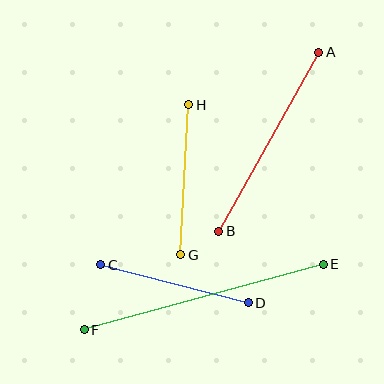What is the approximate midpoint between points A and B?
The midpoint is at approximately (269, 142) pixels.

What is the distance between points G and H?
The distance is approximately 150 pixels.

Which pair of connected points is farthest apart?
Points E and F are farthest apart.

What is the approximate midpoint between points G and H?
The midpoint is at approximately (185, 180) pixels.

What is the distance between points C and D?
The distance is approximately 152 pixels.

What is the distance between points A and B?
The distance is approximately 205 pixels.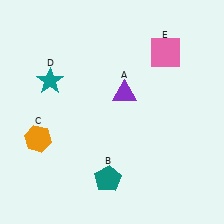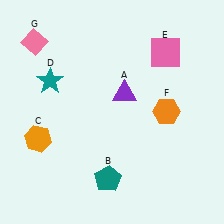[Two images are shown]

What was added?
An orange hexagon (F), a pink diamond (G) were added in Image 2.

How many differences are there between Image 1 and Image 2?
There are 2 differences between the two images.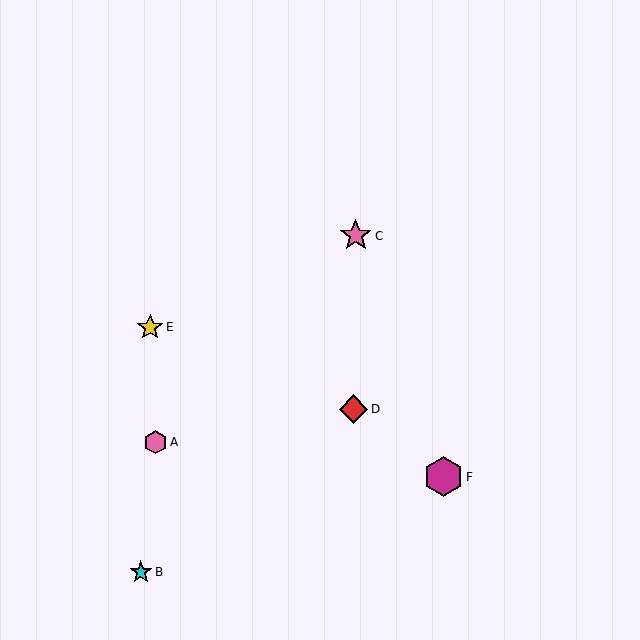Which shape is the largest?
The magenta hexagon (labeled F) is the largest.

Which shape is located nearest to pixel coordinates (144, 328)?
The yellow star (labeled E) at (150, 327) is nearest to that location.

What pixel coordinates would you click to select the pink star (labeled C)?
Click at (356, 236) to select the pink star C.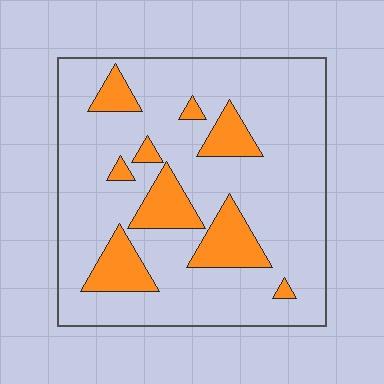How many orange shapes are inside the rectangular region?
9.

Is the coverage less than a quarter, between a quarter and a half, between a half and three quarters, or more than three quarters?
Less than a quarter.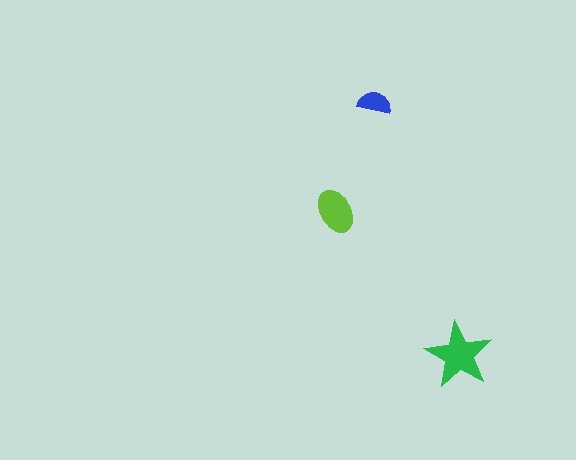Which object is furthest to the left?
The lime ellipse is leftmost.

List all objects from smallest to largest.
The blue semicircle, the lime ellipse, the green star.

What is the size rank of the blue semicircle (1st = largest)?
3rd.